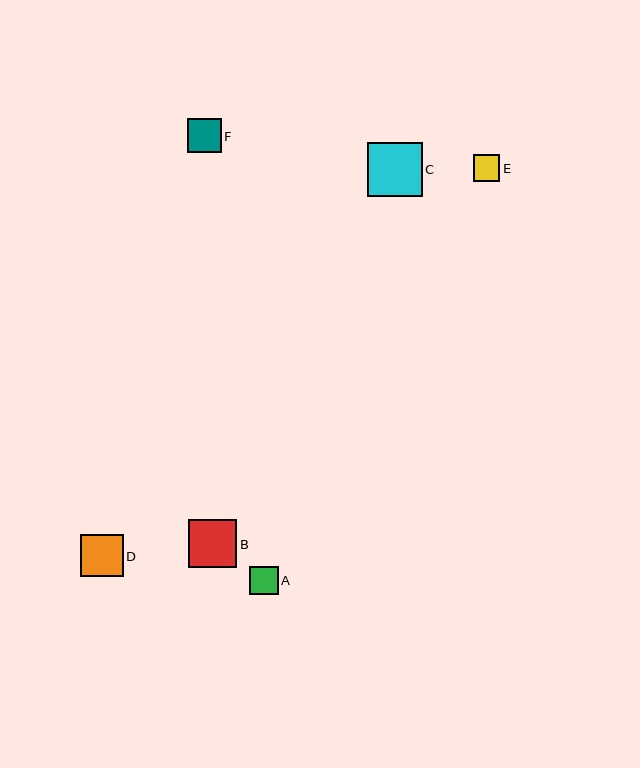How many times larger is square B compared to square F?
Square B is approximately 1.4 times the size of square F.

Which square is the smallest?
Square E is the smallest with a size of approximately 26 pixels.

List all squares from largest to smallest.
From largest to smallest: C, B, D, F, A, E.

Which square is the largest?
Square C is the largest with a size of approximately 54 pixels.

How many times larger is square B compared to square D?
Square B is approximately 1.1 times the size of square D.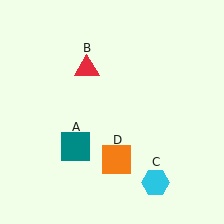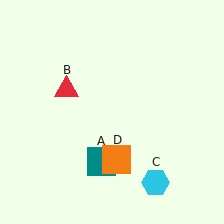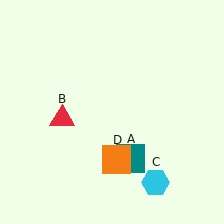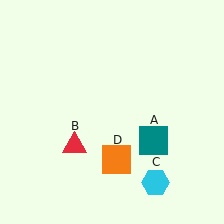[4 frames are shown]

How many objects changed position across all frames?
2 objects changed position: teal square (object A), red triangle (object B).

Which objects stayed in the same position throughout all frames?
Cyan hexagon (object C) and orange square (object D) remained stationary.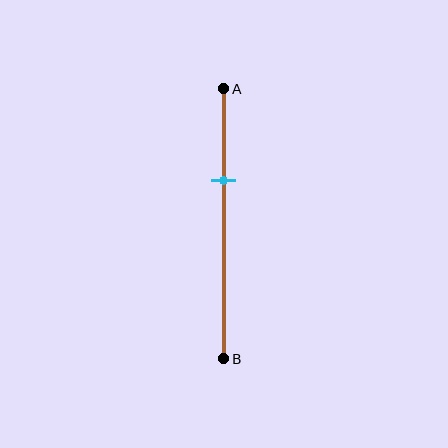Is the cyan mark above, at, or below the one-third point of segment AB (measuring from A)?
The cyan mark is approximately at the one-third point of segment AB.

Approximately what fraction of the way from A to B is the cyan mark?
The cyan mark is approximately 35% of the way from A to B.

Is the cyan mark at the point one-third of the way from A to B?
Yes, the mark is approximately at the one-third point.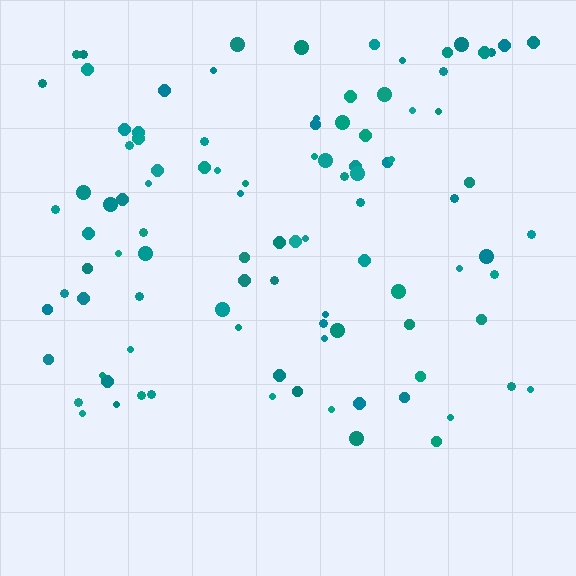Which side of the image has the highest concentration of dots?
The top.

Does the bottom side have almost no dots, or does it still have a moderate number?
Still a moderate number, just noticeably fewer than the top.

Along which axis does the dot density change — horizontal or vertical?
Vertical.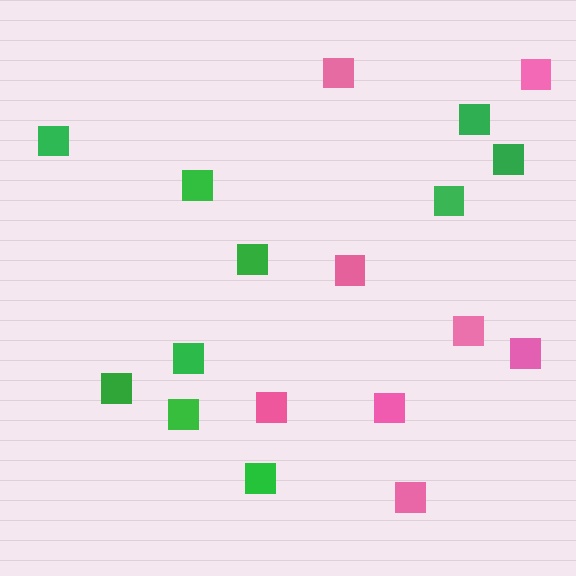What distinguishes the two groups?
There are 2 groups: one group of green squares (10) and one group of pink squares (8).